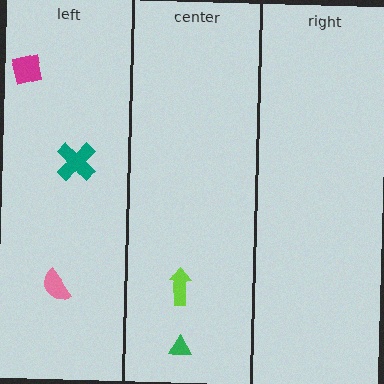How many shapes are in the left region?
3.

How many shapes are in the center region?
2.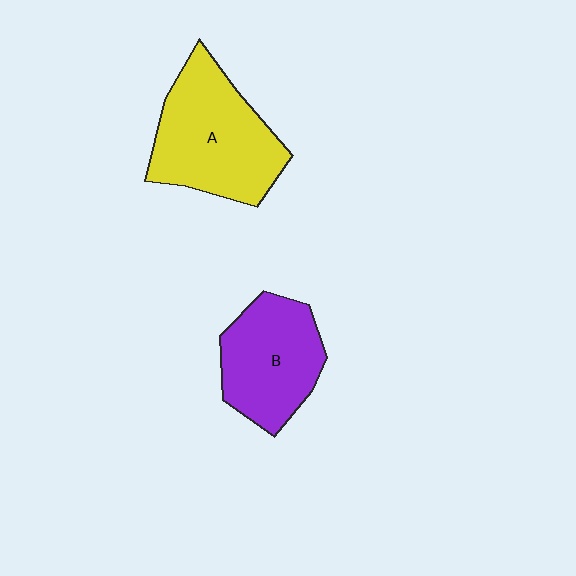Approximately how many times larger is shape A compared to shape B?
Approximately 1.3 times.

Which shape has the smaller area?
Shape B (purple).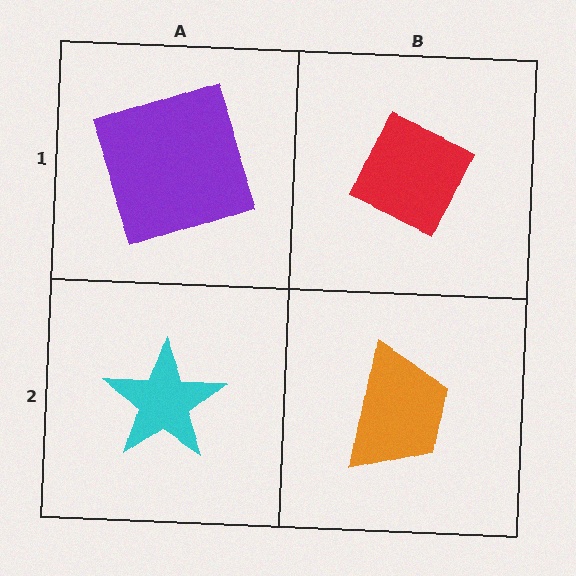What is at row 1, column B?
A red diamond.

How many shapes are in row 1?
2 shapes.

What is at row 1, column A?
A purple square.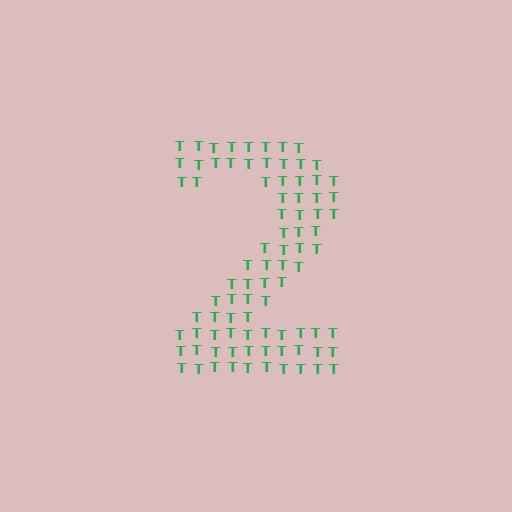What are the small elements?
The small elements are letter T's.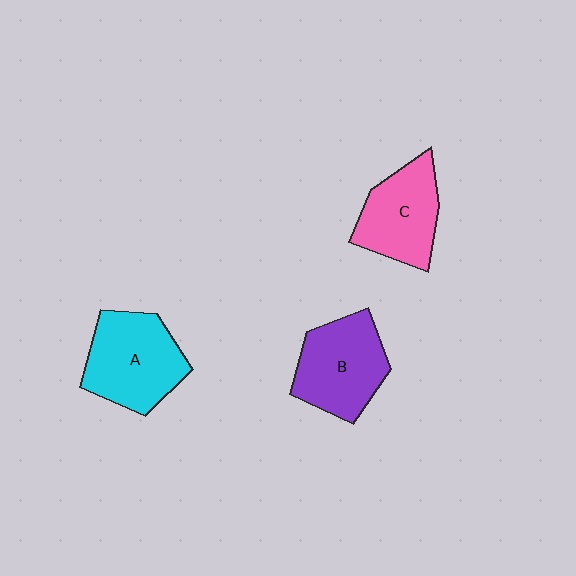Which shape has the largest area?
Shape A (cyan).